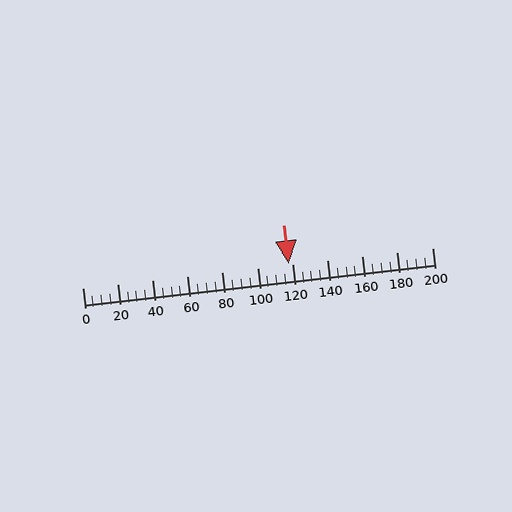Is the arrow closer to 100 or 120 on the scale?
The arrow is closer to 120.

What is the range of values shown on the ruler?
The ruler shows values from 0 to 200.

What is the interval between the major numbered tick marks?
The major tick marks are spaced 20 units apart.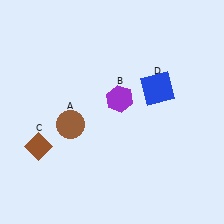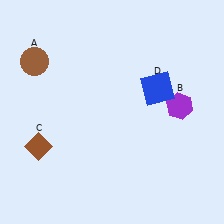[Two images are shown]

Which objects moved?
The objects that moved are: the brown circle (A), the purple hexagon (B).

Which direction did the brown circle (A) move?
The brown circle (A) moved up.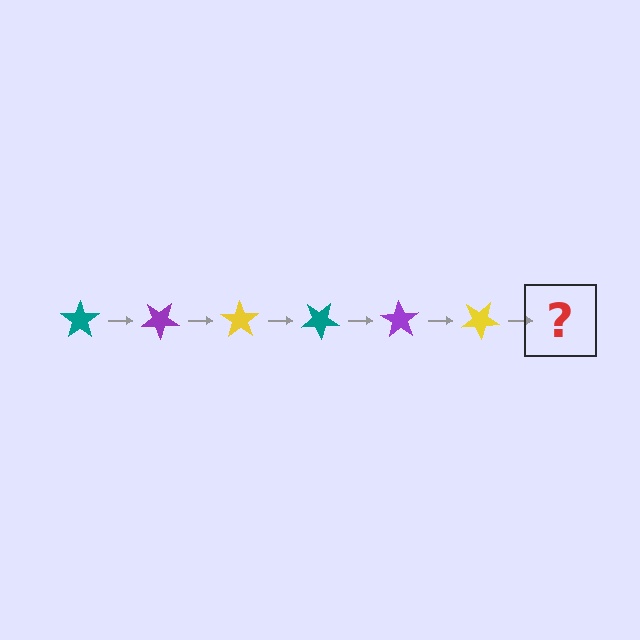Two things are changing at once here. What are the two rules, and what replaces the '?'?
The two rules are that it rotates 35 degrees each step and the color cycles through teal, purple, and yellow. The '?' should be a teal star, rotated 210 degrees from the start.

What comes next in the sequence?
The next element should be a teal star, rotated 210 degrees from the start.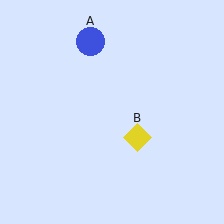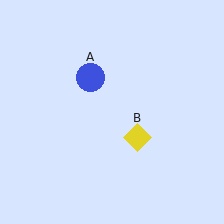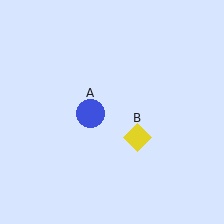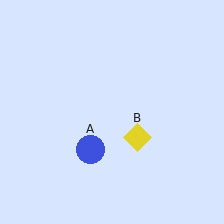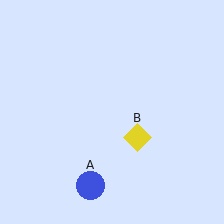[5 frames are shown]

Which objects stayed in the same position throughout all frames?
Yellow diamond (object B) remained stationary.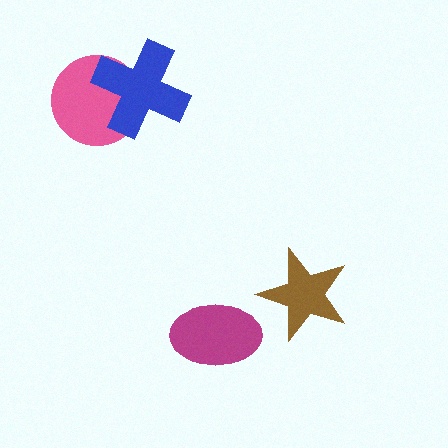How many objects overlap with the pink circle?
1 object overlaps with the pink circle.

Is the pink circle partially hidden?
Yes, it is partially covered by another shape.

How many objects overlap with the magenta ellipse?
0 objects overlap with the magenta ellipse.